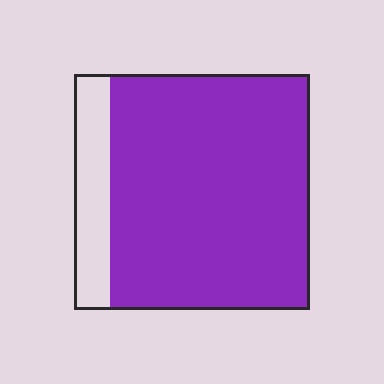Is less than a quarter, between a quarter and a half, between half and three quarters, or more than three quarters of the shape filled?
More than three quarters.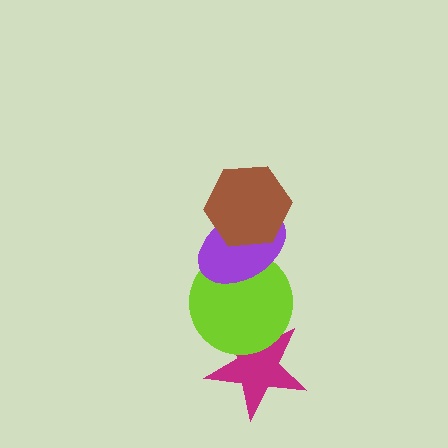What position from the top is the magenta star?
The magenta star is 4th from the top.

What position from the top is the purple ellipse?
The purple ellipse is 2nd from the top.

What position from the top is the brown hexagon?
The brown hexagon is 1st from the top.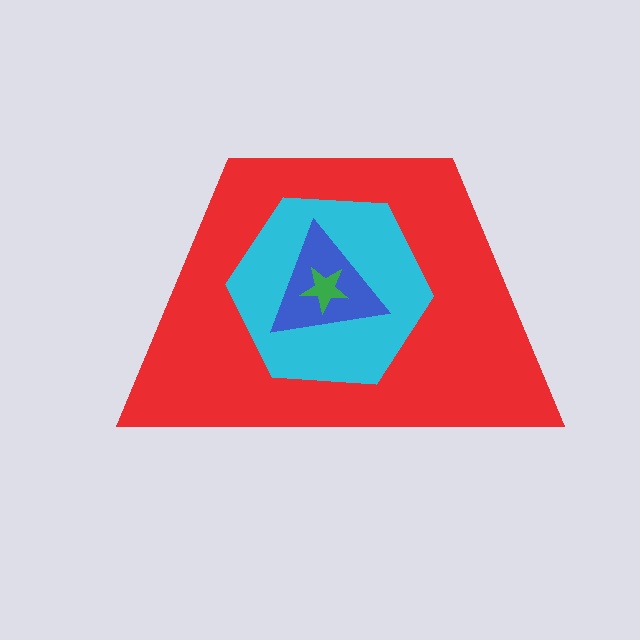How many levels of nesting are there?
4.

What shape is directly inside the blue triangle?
The green star.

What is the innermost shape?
The green star.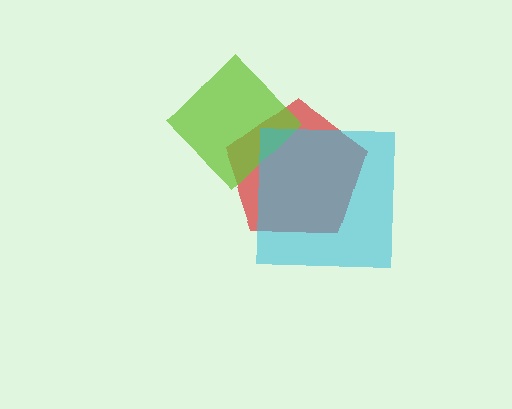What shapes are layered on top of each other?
The layered shapes are: a red pentagon, a lime diamond, a cyan square.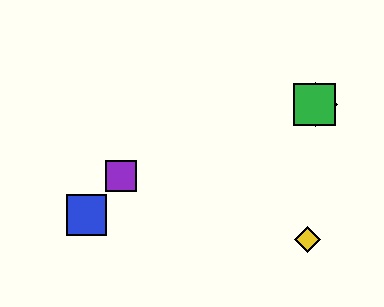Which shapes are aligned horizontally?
The red diamond, the green square are aligned horizontally.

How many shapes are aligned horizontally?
2 shapes (the red diamond, the green square) are aligned horizontally.